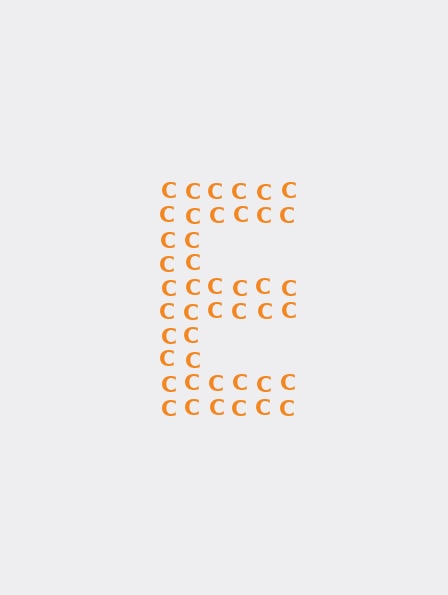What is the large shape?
The large shape is the letter E.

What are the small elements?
The small elements are letter C's.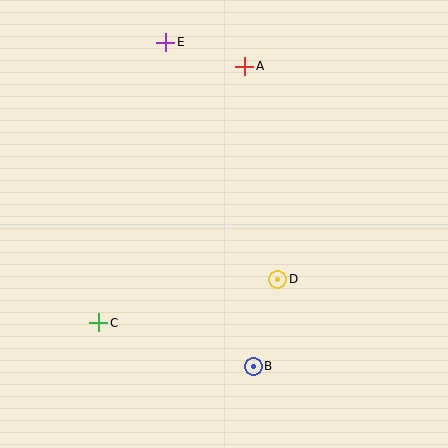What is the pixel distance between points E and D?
The distance between E and D is 262 pixels.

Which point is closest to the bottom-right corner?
Point B is closest to the bottom-right corner.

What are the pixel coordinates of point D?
Point D is at (278, 279).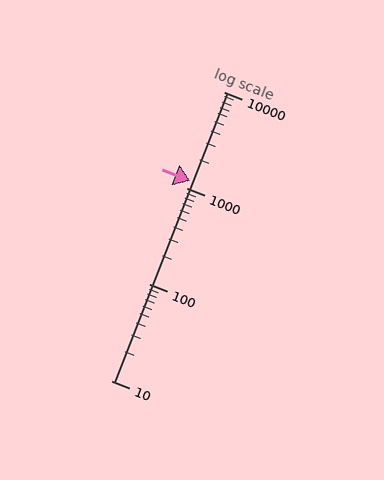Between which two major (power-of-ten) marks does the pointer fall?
The pointer is between 1000 and 10000.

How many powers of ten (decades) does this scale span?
The scale spans 3 decades, from 10 to 10000.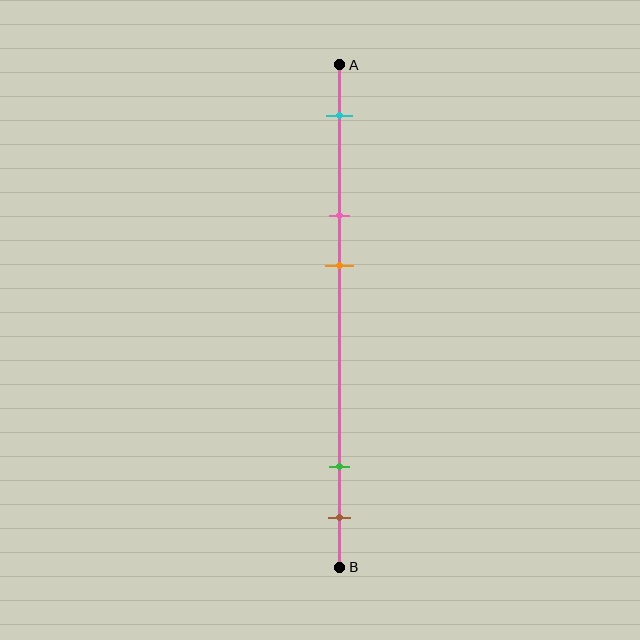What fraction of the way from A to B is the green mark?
The green mark is approximately 80% (0.8) of the way from A to B.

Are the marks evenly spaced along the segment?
No, the marks are not evenly spaced.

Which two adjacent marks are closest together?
The green and brown marks are the closest adjacent pair.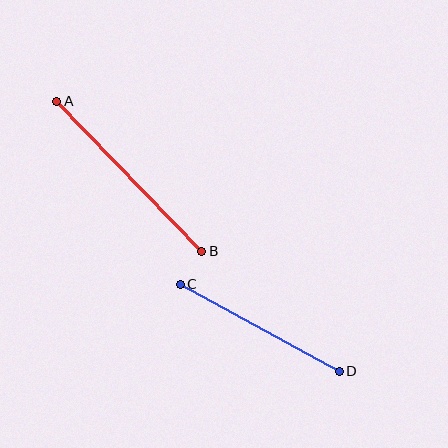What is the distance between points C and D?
The distance is approximately 181 pixels.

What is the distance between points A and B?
The distance is approximately 209 pixels.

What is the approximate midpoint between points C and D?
The midpoint is at approximately (260, 328) pixels.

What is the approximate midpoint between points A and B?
The midpoint is at approximately (129, 176) pixels.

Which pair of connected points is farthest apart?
Points A and B are farthest apart.